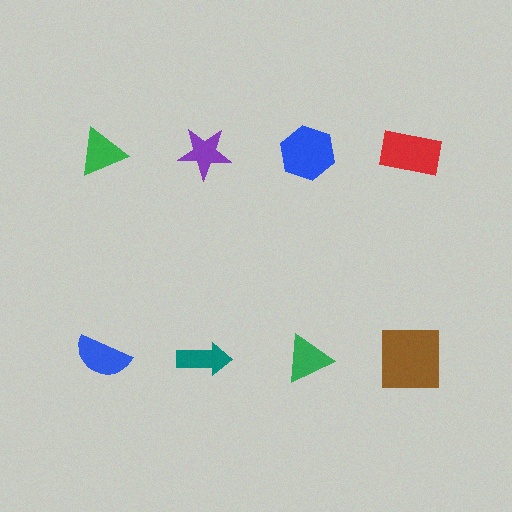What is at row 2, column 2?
A teal arrow.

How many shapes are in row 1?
4 shapes.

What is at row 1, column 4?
A red rectangle.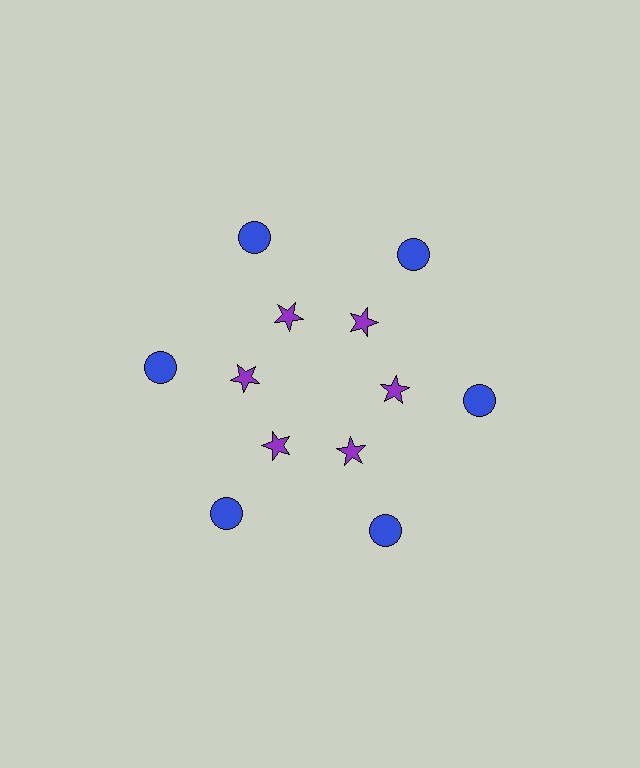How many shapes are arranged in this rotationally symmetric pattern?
There are 12 shapes, arranged in 6 groups of 2.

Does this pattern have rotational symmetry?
Yes, this pattern has 6-fold rotational symmetry. It looks the same after rotating 60 degrees around the center.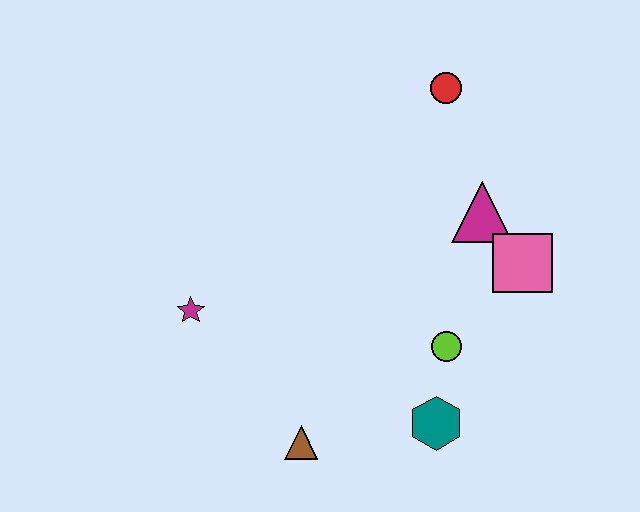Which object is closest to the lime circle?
The teal hexagon is closest to the lime circle.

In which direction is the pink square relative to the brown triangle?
The pink square is to the right of the brown triangle.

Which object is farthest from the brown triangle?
The red circle is farthest from the brown triangle.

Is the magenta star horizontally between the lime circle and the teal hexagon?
No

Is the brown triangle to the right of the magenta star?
Yes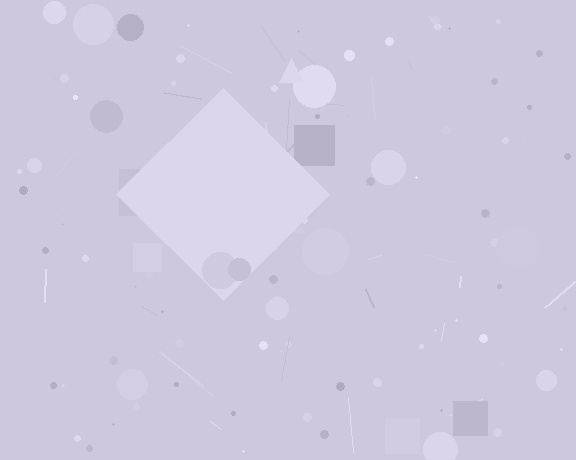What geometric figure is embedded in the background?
A diamond is embedded in the background.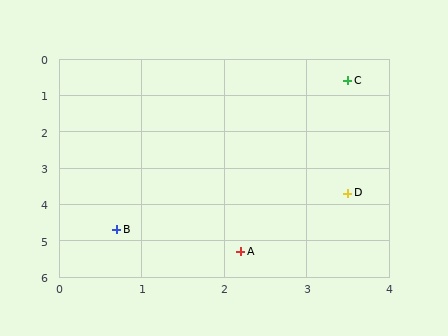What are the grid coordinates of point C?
Point C is at approximately (3.5, 0.6).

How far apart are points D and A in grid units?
Points D and A are about 2.1 grid units apart.